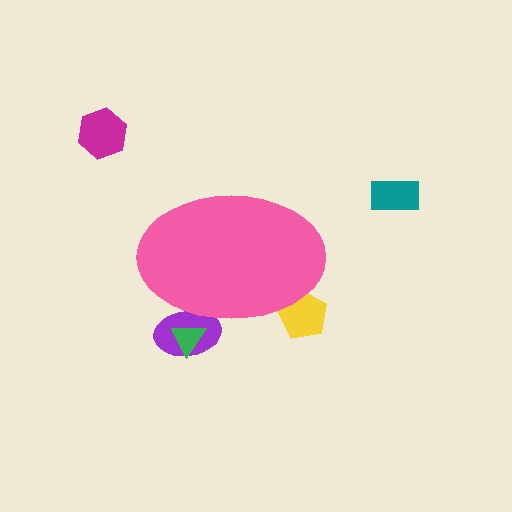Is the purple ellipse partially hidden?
Yes, the purple ellipse is partially hidden behind the pink ellipse.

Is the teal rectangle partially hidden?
No, the teal rectangle is fully visible.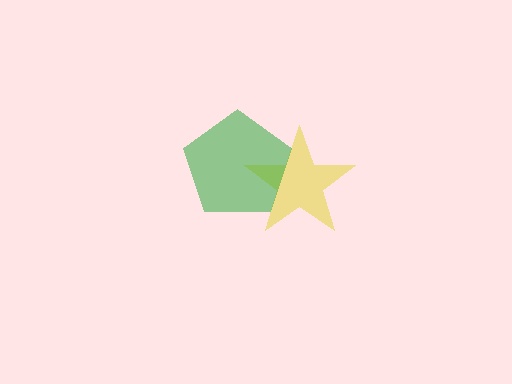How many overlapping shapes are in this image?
There are 2 overlapping shapes in the image.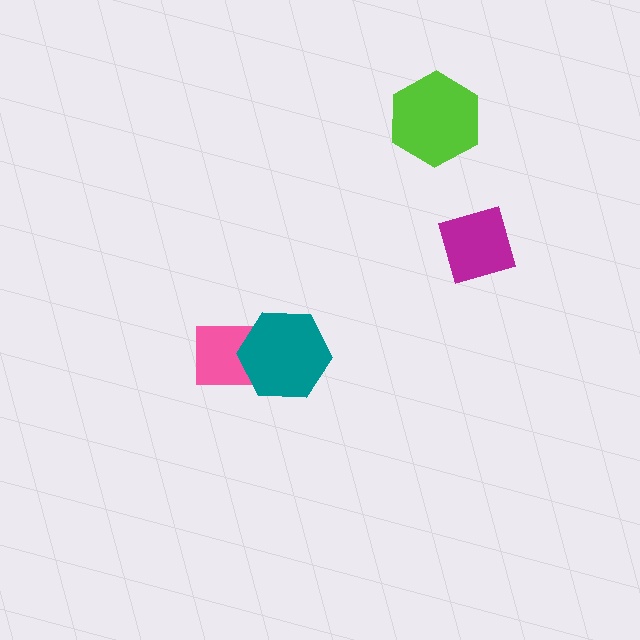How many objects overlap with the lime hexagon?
0 objects overlap with the lime hexagon.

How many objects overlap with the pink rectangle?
1 object overlaps with the pink rectangle.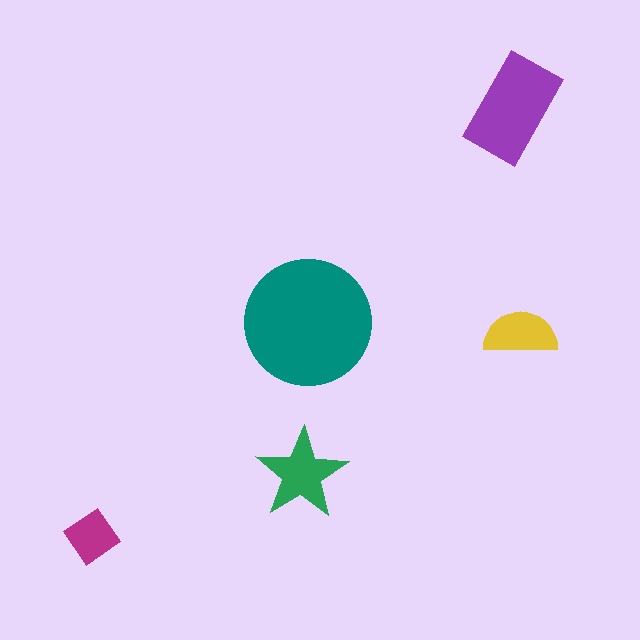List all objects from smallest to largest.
The magenta diamond, the yellow semicircle, the green star, the purple rectangle, the teal circle.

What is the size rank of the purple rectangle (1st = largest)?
2nd.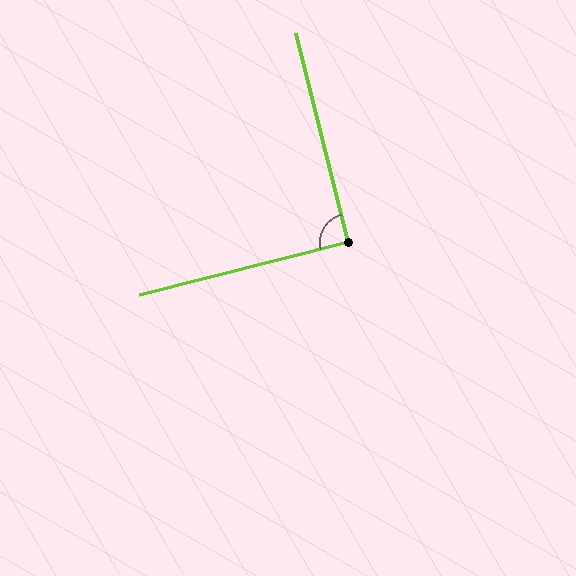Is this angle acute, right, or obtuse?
It is approximately a right angle.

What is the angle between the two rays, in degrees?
Approximately 90 degrees.